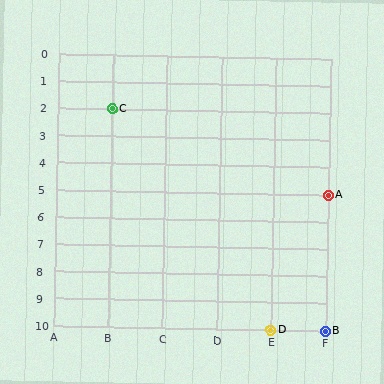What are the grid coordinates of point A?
Point A is at grid coordinates (F, 5).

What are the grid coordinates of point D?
Point D is at grid coordinates (E, 10).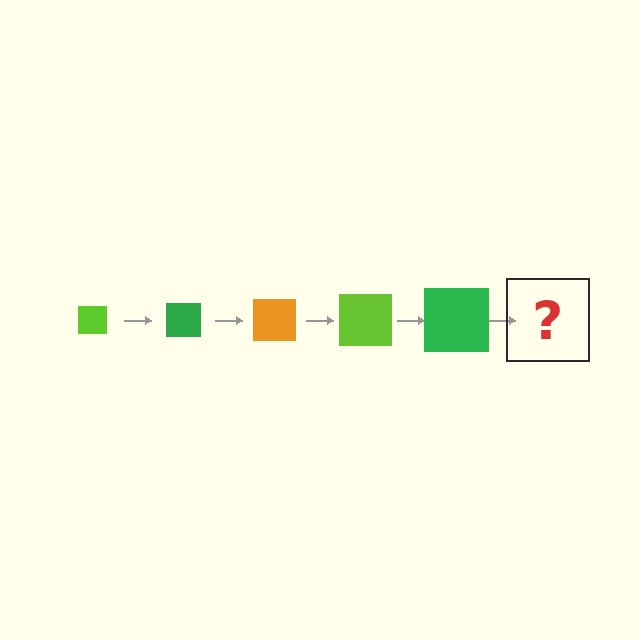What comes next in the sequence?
The next element should be an orange square, larger than the previous one.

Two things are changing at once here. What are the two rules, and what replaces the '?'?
The two rules are that the square grows larger each step and the color cycles through lime, green, and orange. The '?' should be an orange square, larger than the previous one.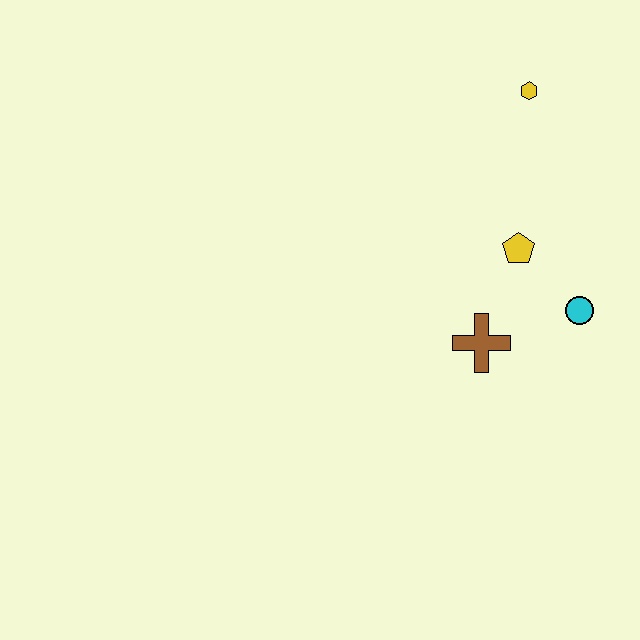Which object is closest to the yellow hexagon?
The yellow pentagon is closest to the yellow hexagon.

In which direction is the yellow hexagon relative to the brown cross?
The yellow hexagon is above the brown cross.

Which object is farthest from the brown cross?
The yellow hexagon is farthest from the brown cross.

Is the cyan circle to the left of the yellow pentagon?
No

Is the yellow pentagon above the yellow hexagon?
No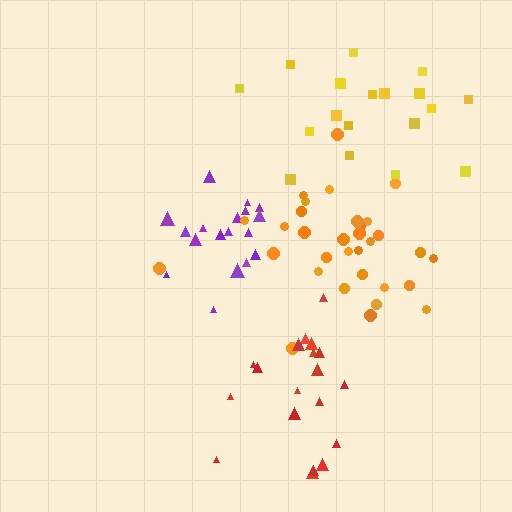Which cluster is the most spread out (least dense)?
Yellow.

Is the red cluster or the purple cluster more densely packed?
Purple.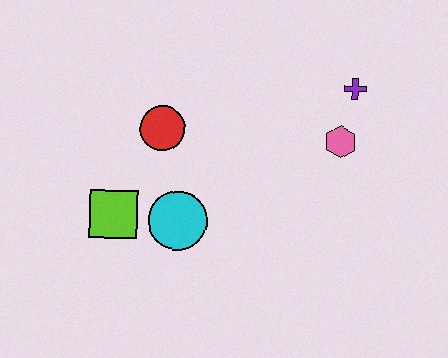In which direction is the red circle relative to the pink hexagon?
The red circle is to the left of the pink hexagon.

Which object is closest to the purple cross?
The pink hexagon is closest to the purple cross.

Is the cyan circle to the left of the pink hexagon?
Yes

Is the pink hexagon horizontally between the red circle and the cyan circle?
No